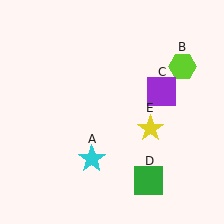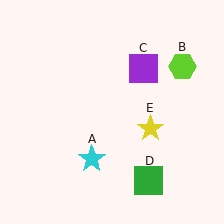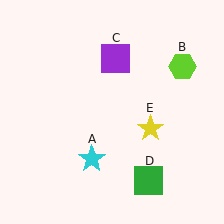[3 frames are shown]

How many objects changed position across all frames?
1 object changed position: purple square (object C).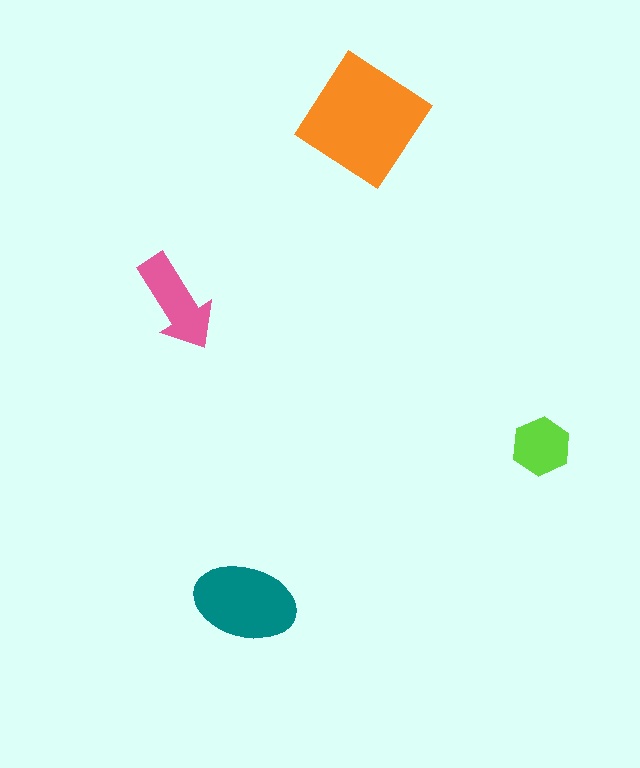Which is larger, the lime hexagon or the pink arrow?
The pink arrow.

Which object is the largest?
The orange diamond.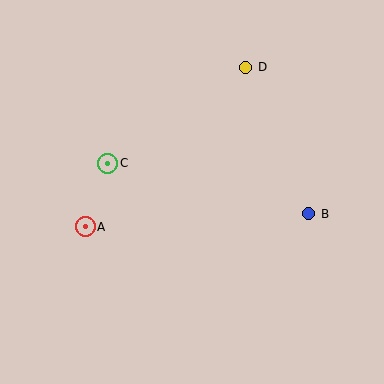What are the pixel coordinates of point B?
Point B is at (309, 214).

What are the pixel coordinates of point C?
Point C is at (108, 163).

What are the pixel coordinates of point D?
Point D is at (246, 67).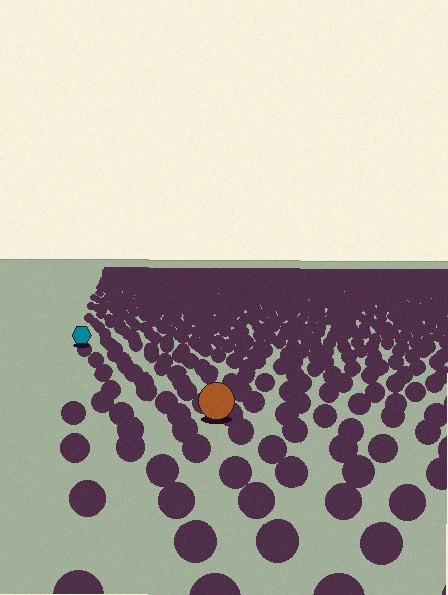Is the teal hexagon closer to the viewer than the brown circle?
No. The brown circle is closer — you can tell from the texture gradient: the ground texture is coarser near it.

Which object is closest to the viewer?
The brown circle is closest. The texture marks near it are larger and more spread out.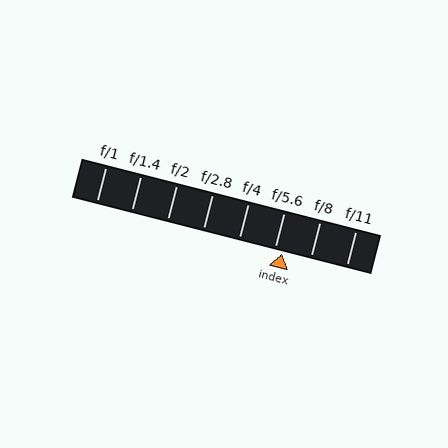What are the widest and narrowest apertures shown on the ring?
The widest aperture shown is f/1 and the narrowest is f/11.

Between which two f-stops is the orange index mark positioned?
The index mark is between f/5.6 and f/8.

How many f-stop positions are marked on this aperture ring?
There are 8 f-stop positions marked.